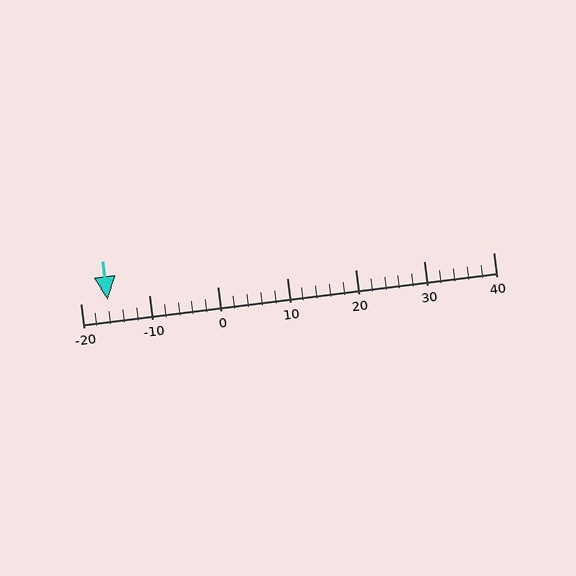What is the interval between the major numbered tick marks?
The major tick marks are spaced 10 units apart.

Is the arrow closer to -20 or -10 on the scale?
The arrow is closer to -20.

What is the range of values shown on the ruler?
The ruler shows values from -20 to 40.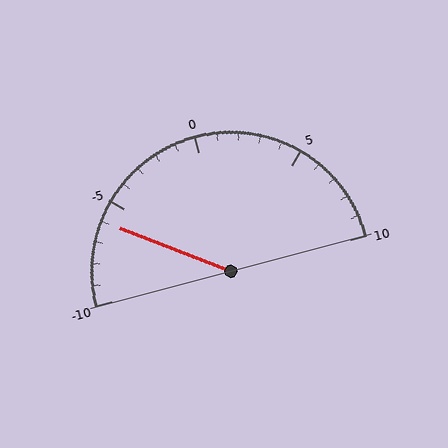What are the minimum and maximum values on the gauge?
The gauge ranges from -10 to 10.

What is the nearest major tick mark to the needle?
The nearest major tick mark is -5.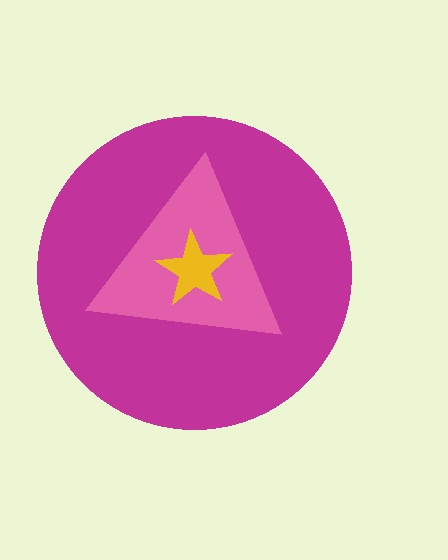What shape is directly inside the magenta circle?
The pink triangle.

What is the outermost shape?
The magenta circle.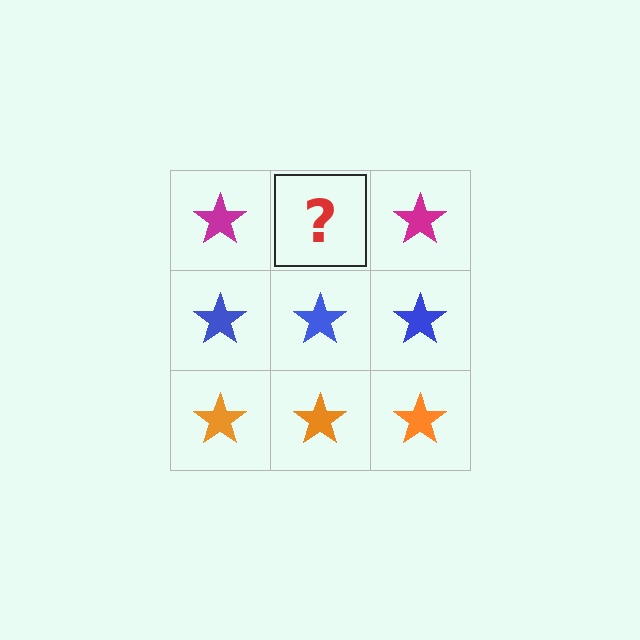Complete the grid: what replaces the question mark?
The question mark should be replaced with a magenta star.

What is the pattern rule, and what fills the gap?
The rule is that each row has a consistent color. The gap should be filled with a magenta star.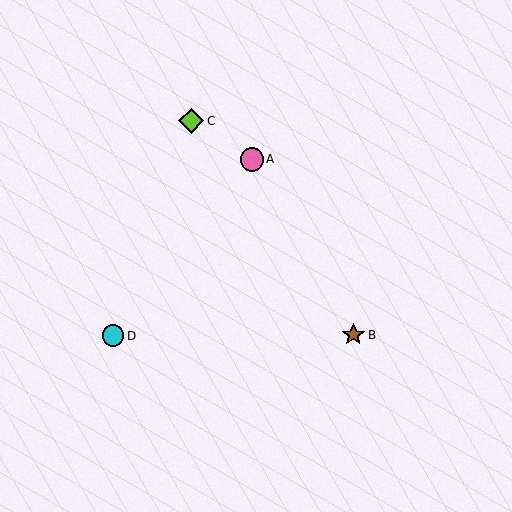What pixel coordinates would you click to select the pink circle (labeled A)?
Click at (252, 159) to select the pink circle A.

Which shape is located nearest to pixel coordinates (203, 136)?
The lime diamond (labeled C) at (191, 121) is nearest to that location.